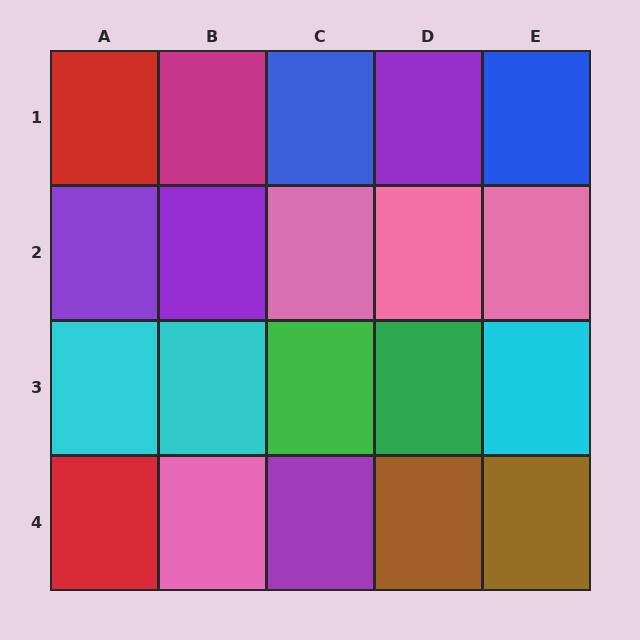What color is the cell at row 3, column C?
Green.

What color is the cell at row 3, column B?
Cyan.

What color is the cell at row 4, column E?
Brown.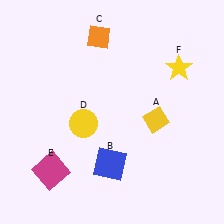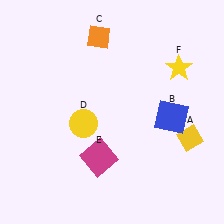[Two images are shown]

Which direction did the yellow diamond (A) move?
The yellow diamond (A) moved right.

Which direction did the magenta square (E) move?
The magenta square (E) moved right.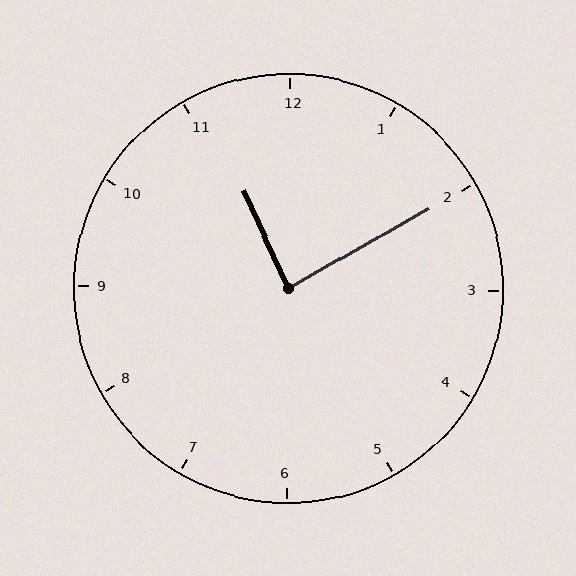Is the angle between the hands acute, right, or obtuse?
It is right.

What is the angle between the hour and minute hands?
Approximately 85 degrees.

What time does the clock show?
11:10.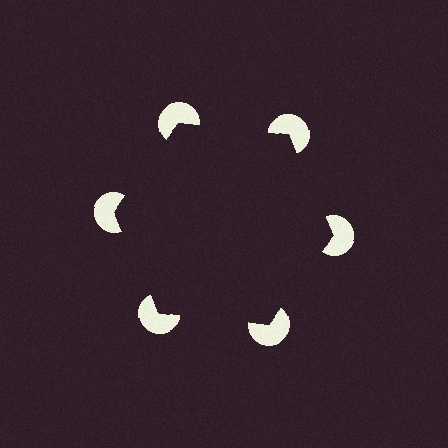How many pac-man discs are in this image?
There are 6 — one at each vertex of the illusory hexagon.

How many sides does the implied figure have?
6 sides.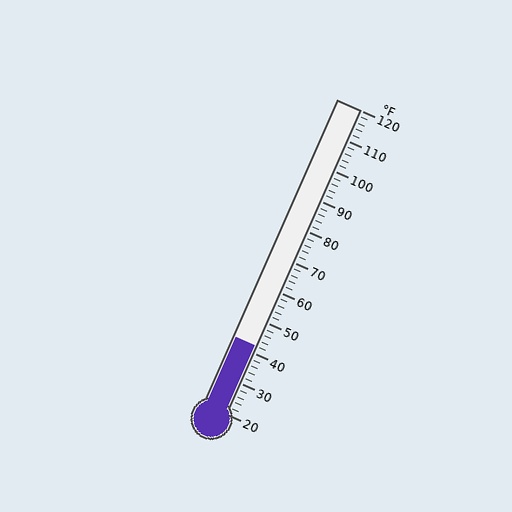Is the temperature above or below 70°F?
The temperature is below 70°F.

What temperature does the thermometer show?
The thermometer shows approximately 42°F.